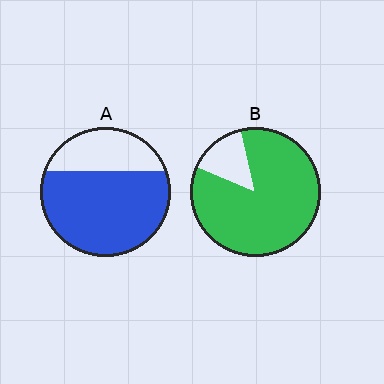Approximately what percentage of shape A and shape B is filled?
A is approximately 70% and B is approximately 85%.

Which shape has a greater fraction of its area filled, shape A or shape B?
Shape B.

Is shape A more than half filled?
Yes.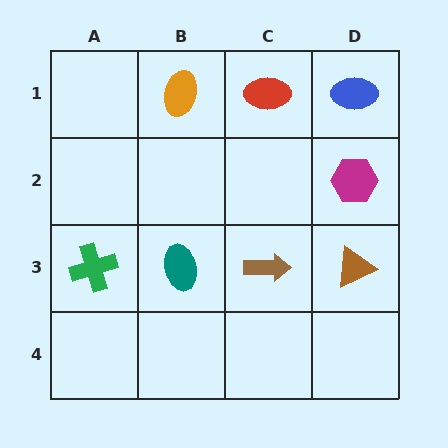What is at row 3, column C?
A brown arrow.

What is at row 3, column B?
A teal ellipse.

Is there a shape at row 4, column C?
No, that cell is empty.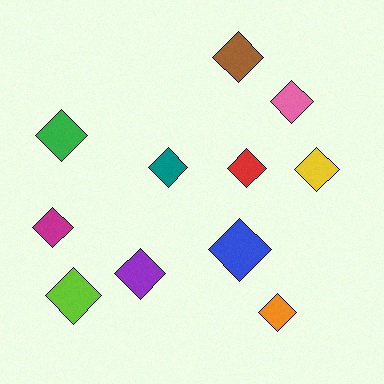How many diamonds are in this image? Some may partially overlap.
There are 11 diamonds.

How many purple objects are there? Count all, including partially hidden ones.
There is 1 purple object.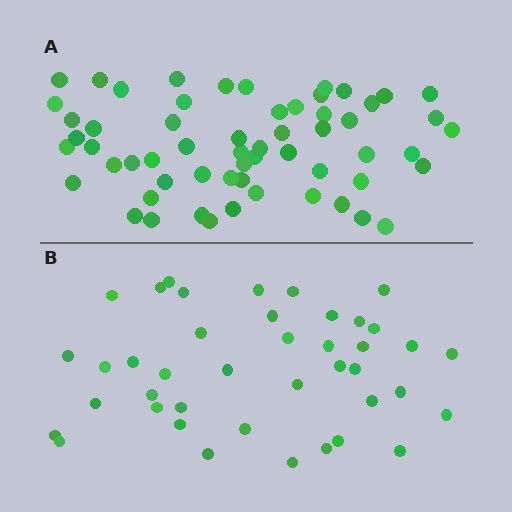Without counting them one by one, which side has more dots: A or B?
Region A (the top region) has more dots.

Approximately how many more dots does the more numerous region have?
Region A has approximately 20 more dots than region B.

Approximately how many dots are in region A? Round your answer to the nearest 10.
About 60 dots. (The exact count is 59, which rounds to 60.)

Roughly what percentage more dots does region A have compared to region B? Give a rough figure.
About 45% more.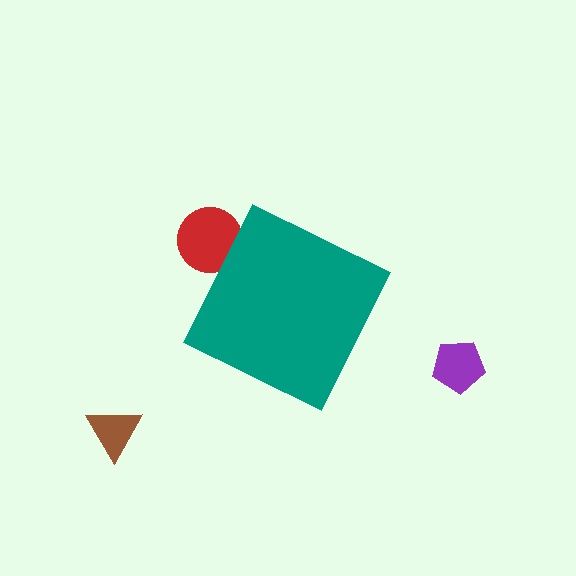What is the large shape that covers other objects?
A teal diamond.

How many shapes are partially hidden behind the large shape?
1 shape is partially hidden.